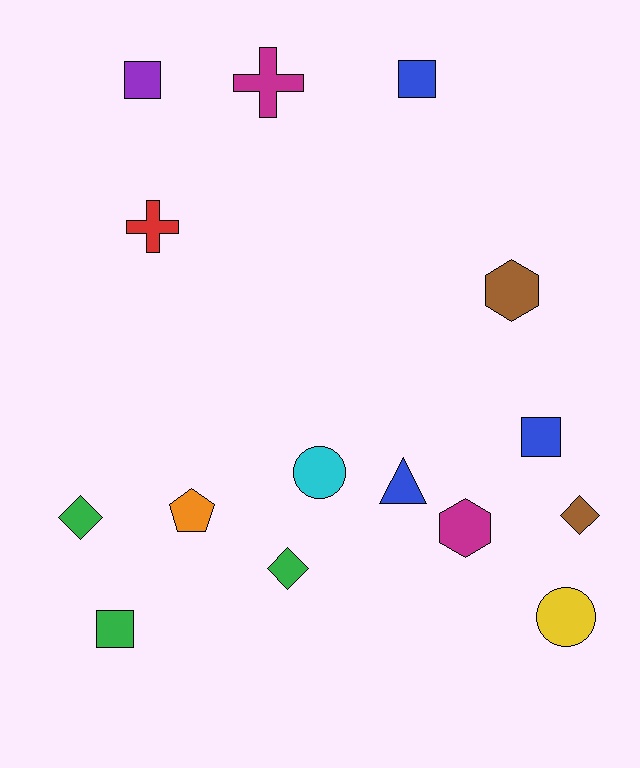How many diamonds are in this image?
There are 3 diamonds.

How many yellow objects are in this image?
There is 1 yellow object.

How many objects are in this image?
There are 15 objects.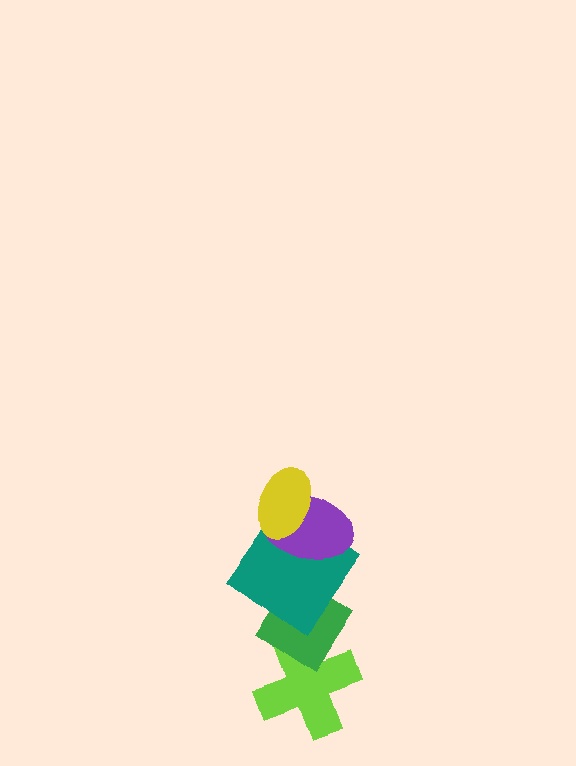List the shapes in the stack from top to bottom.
From top to bottom: the yellow ellipse, the purple ellipse, the teal diamond, the green diamond, the lime cross.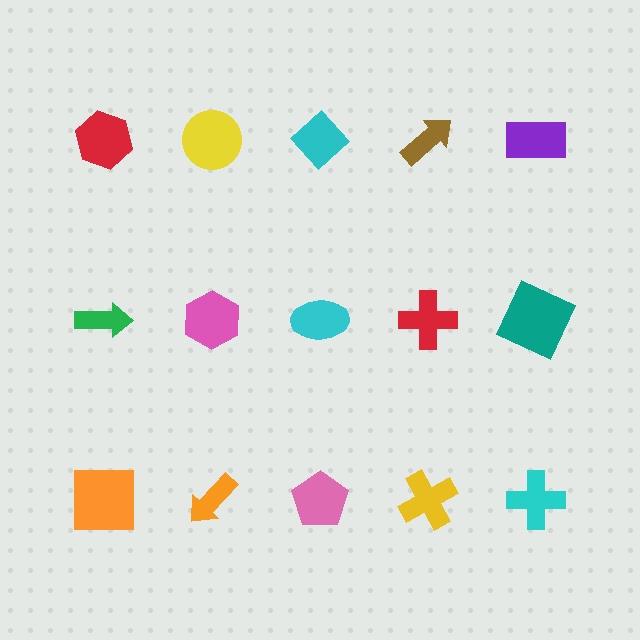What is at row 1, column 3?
A cyan diamond.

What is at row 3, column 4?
A yellow cross.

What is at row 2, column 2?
A pink hexagon.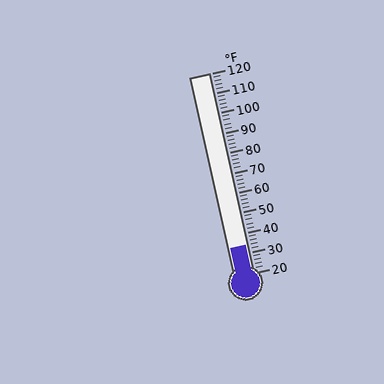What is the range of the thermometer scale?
The thermometer scale ranges from 20°F to 120°F.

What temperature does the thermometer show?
The thermometer shows approximately 34°F.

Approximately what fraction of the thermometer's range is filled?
The thermometer is filled to approximately 15% of its range.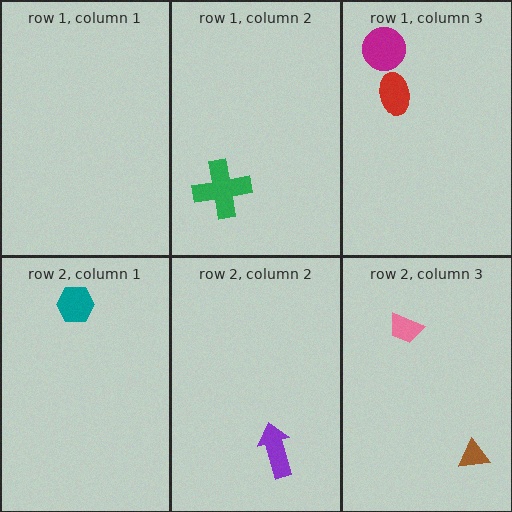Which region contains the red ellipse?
The row 1, column 3 region.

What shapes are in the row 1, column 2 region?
The green cross.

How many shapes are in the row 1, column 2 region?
1.